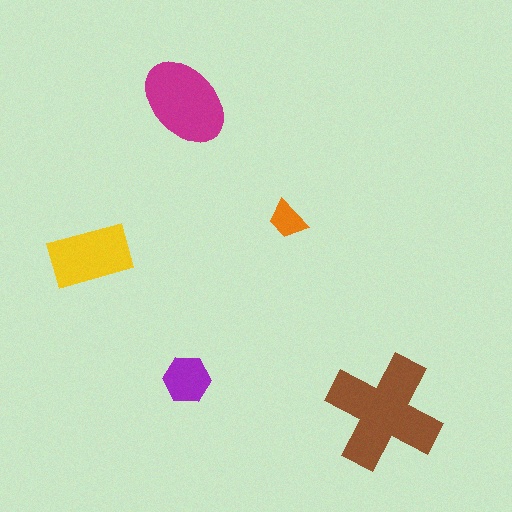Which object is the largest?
The brown cross.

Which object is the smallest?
The orange trapezoid.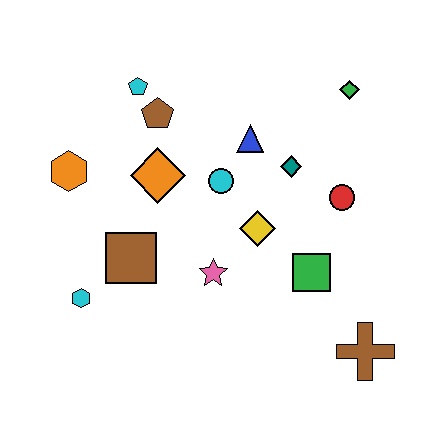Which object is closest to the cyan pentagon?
The brown pentagon is closest to the cyan pentagon.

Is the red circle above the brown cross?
Yes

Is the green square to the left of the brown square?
No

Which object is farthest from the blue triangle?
The brown cross is farthest from the blue triangle.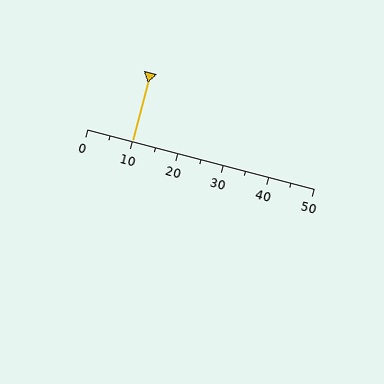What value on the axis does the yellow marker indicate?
The marker indicates approximately 10.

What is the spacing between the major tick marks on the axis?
The major ticks are spaced 10 apart.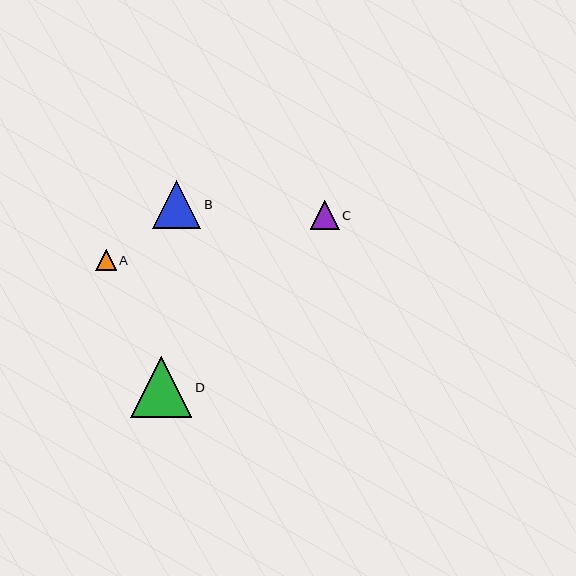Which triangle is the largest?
Triangle D is the largest with a size of approximately 62 pixels.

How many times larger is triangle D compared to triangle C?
Triangle D is approximately 2.2 times the size of triangle C.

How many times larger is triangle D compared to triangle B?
Triangle D is approximately 1.3 times the size of triangle B.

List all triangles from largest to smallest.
From largest to smallest: D, B, C, A.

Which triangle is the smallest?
Triangle A is the smallest with a size of approximately 20 pixels.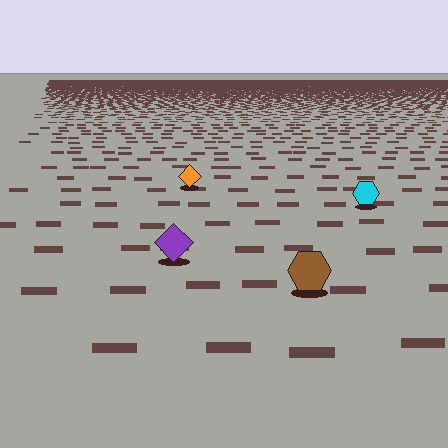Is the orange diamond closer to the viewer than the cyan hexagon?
No. The cyan hexagon is closer — you can tell from the texture gradient: the ground texture is coarser near it.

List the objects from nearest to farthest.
From nearest to farthest: the brown hexagon, the purple diamond, the cyan hexagon, the orange diamond.